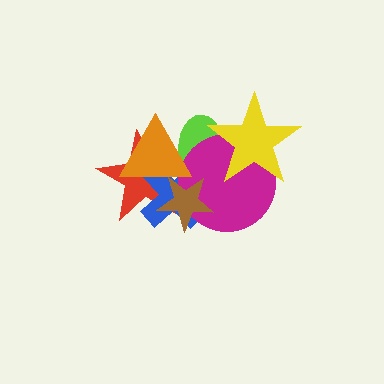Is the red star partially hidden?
Yes, it is partially covered by another shape.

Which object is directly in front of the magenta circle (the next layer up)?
The brown star is directly in front of the magenta circle.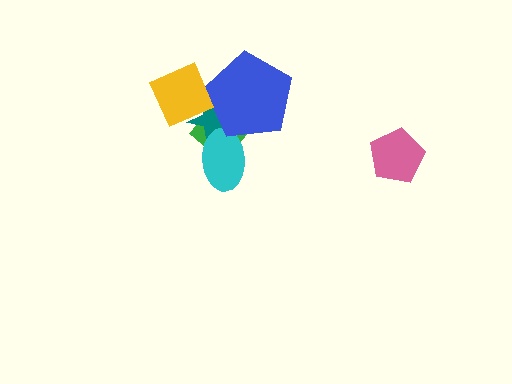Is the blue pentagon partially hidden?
Yes, it is partially covered by another shape.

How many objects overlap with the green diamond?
4 objects overlap with the green diamond.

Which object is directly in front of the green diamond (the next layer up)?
The teal star is directly in front of the green diamond.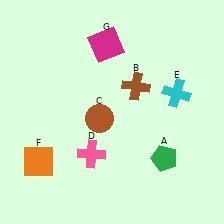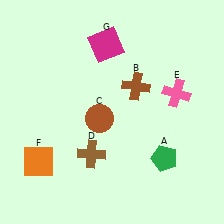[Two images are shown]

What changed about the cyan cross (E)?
In Image 1, E is cyan. In Image 2, it changed to pink.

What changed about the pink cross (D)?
In Image 1, D is pink. In Image 2, it changed to brown.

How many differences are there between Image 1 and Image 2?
There are 2 differences between the two images.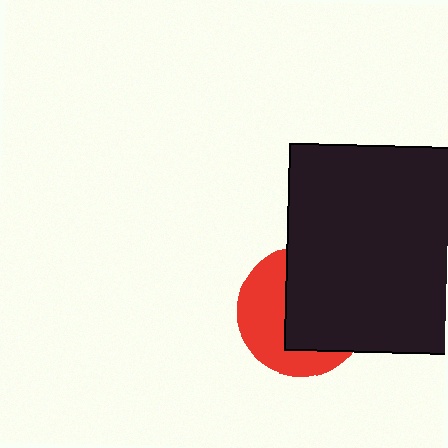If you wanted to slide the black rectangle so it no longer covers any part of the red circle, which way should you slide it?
Slide it right — that is the most direct way to separate the two shapes.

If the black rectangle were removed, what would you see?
You would see the complete red circle.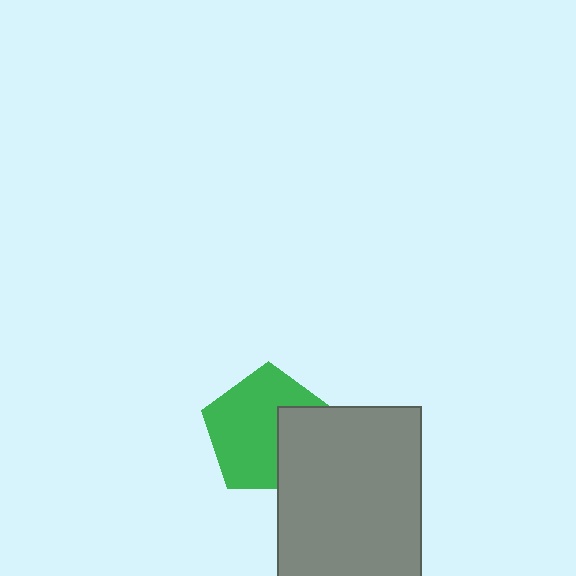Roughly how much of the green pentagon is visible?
Most of it is visible (roughly 67%).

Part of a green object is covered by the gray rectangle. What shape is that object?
It is a pentagon.